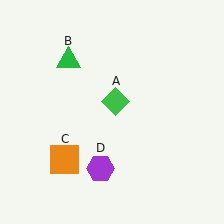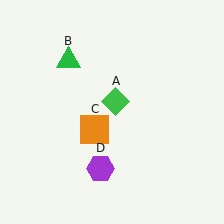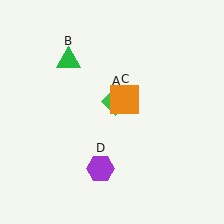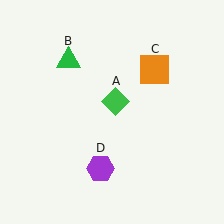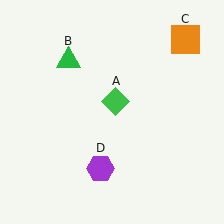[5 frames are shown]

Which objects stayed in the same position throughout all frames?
Green diamond (object A) and green triangle (object B) and purple hexagon (object D) remained stationary.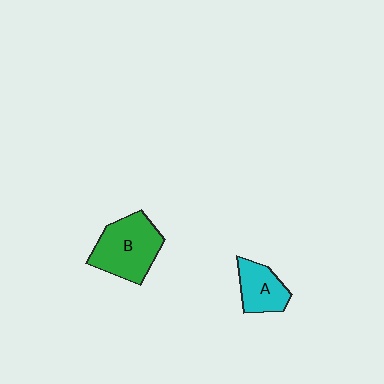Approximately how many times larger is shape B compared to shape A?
Approximately 1.7 times.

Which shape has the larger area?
Shape B (green).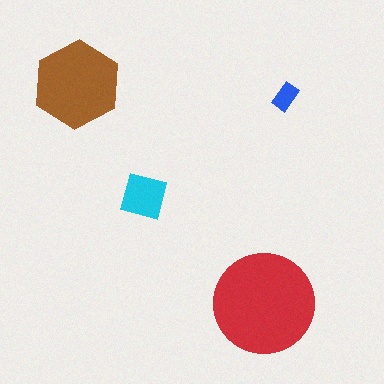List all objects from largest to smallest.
The red circle, the brown hexagon, the cyan square, the blue rectangle.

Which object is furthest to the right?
The blue rectangle is rightmost.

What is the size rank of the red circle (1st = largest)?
1st.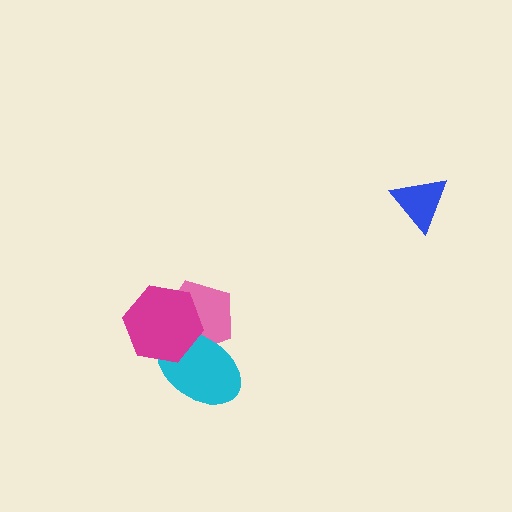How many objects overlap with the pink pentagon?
2 objects overlap with the pink pentagon.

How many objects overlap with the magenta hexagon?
2 objects overlap with the magenta hexagon.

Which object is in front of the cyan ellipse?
The magenta hexagon is in front of the cyan ellipse.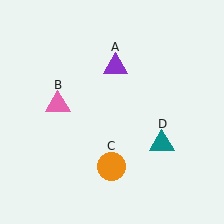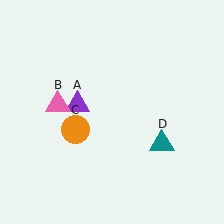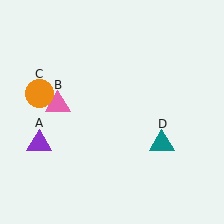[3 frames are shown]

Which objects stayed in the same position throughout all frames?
Pink triangle (object B) and teal triangle (object D) remained stationary.